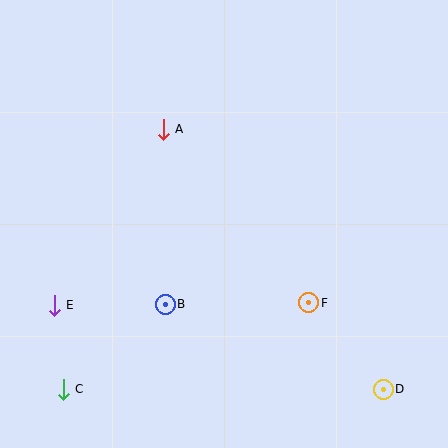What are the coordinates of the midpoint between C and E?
The midpoint between C and E is at (59, 347).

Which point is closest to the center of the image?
Point B at (165, 304) is closest to the center.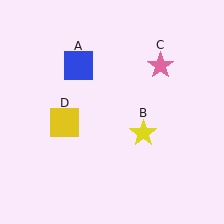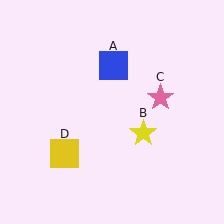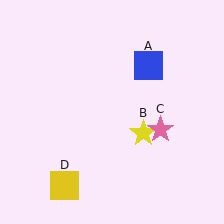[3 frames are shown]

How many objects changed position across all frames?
3 objects changed position: blue square (object A), pink star (object C), yellow square (object D).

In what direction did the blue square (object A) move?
The blue square (object A) moved right.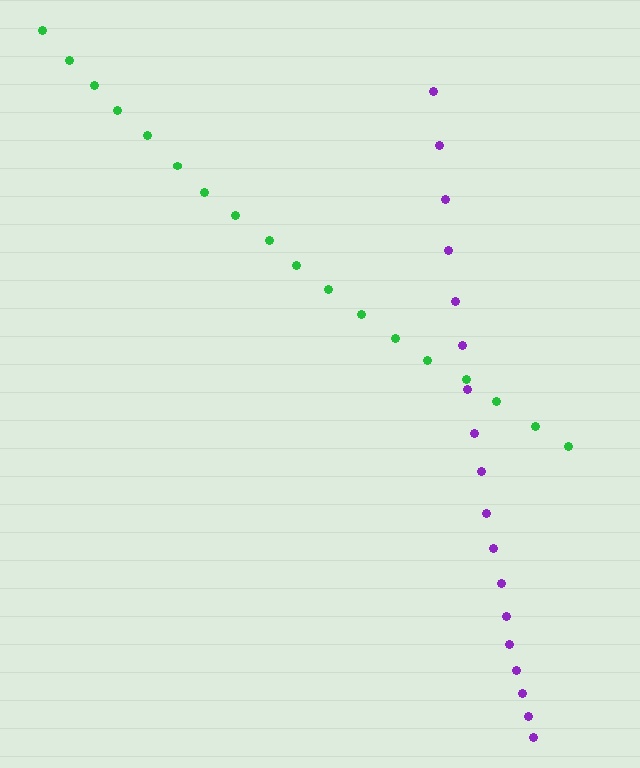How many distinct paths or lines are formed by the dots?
There are 2 distinct paths.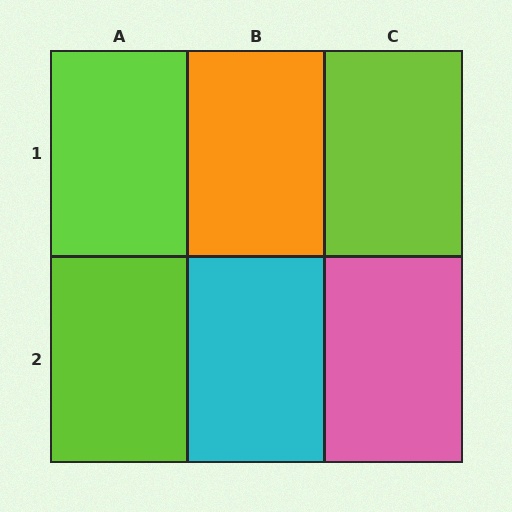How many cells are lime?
3 cells are lime.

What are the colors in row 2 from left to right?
Lime, cyan, pink.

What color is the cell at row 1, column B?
Orange.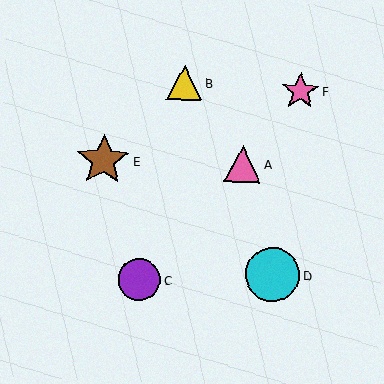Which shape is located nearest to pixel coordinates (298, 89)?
The pink star (labeled F) at (300, 91) is nearest to that location.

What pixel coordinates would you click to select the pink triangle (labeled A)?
Click at (243, 164) to select the pink triangle A.